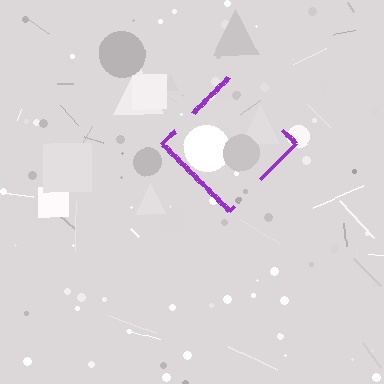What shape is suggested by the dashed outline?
The dashed outline suggests a diamond.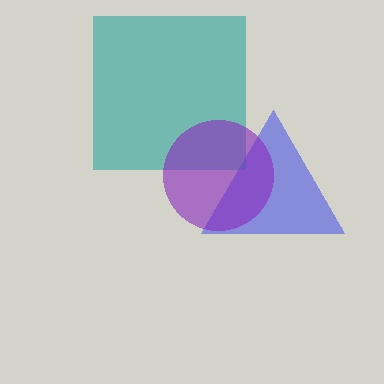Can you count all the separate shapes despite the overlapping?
Yes, there are 3 separate shapes.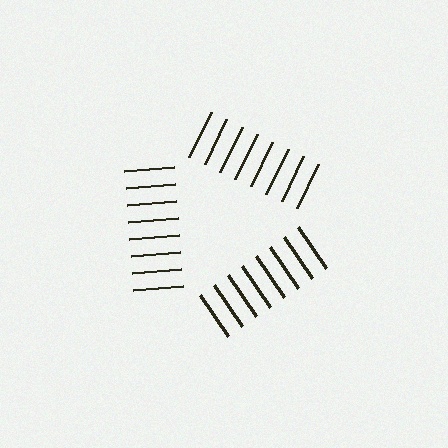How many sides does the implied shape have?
3 sides — the line-ends trace a triangle.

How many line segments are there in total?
24 — 8 along each of the 3 edges.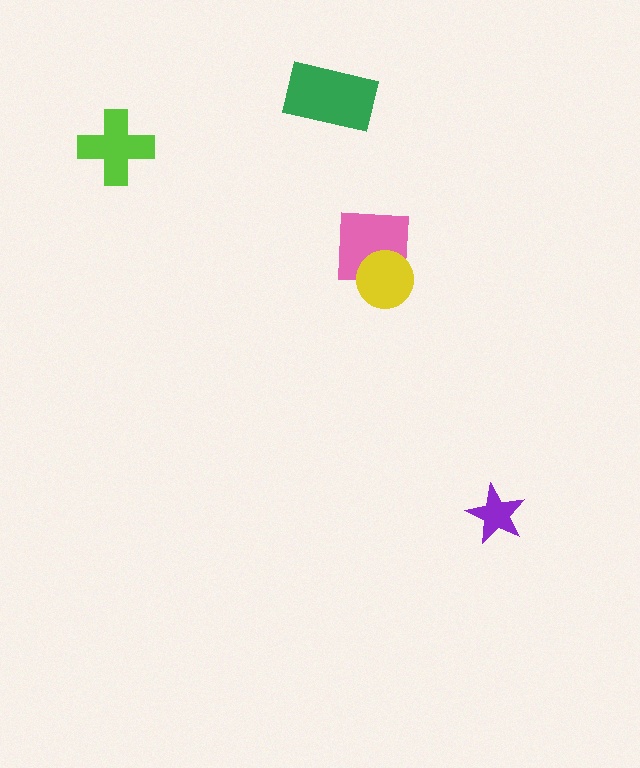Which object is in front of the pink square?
The yellow circle is in front of the pink square.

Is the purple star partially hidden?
No, no other shape covers it.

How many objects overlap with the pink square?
1 object overlaps with the pink square.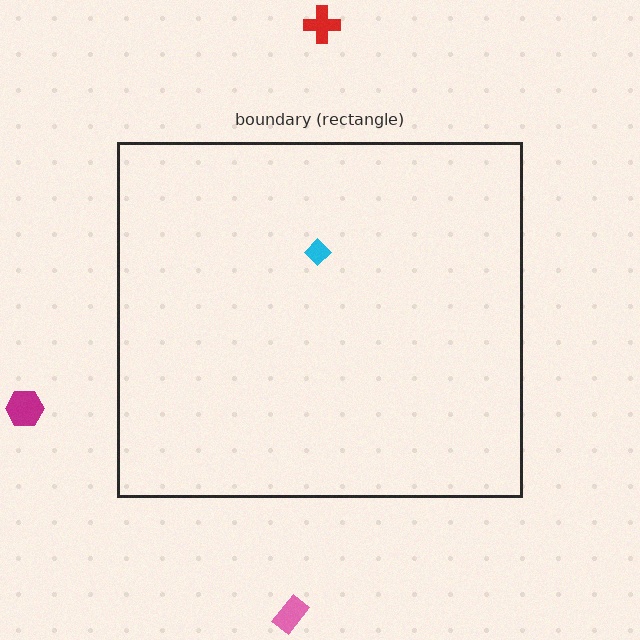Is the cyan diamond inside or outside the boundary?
Inside.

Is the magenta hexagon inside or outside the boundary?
Outside.